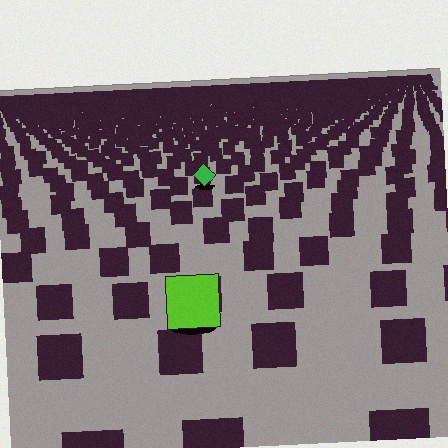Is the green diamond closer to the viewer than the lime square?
No. The lime square is closer — you can tell from the texture gradient: the ground texture is coarser near it.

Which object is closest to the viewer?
The lime square is closest. The texture marks near it are larger and more spread out.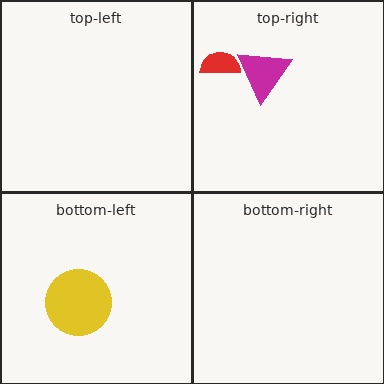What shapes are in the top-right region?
The red semicircle, the magenta triangle.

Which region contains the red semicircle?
The top-right region.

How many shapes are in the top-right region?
2.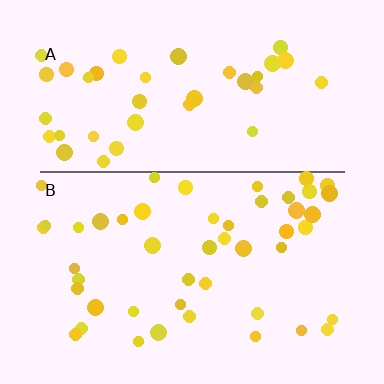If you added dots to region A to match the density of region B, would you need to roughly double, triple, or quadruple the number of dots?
Approximately double.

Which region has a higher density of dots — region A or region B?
B (the bottom).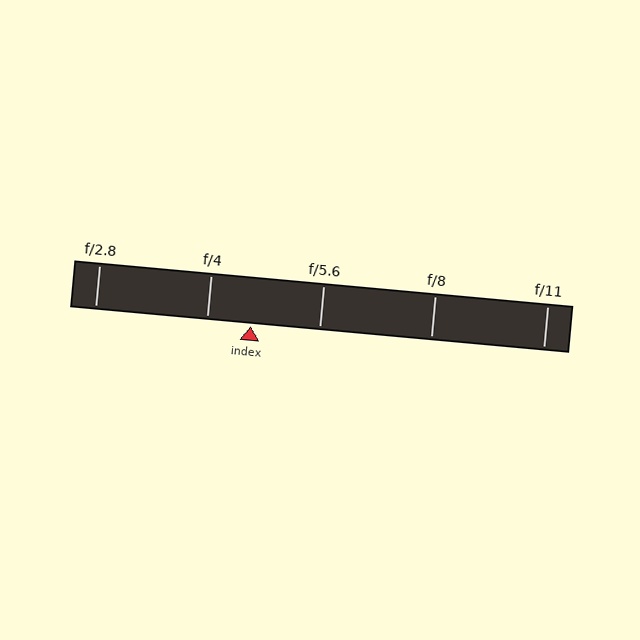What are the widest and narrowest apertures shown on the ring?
The widest aperture shown is f/2.8 and the narrowest is f/11.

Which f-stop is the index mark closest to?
The index mark is closest to f/4.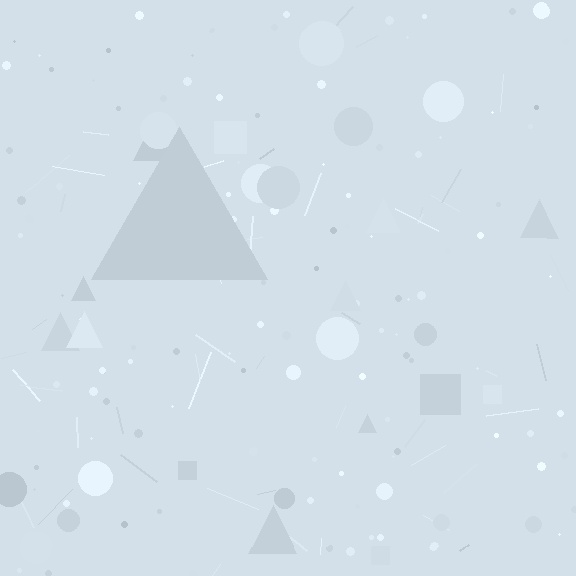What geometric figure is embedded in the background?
A triangle is embedded in the background.